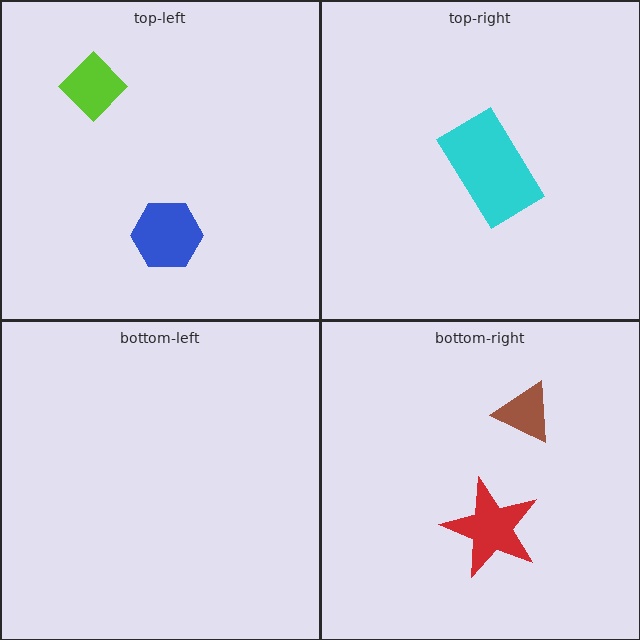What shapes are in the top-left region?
The blue hexagon, the lime diamond.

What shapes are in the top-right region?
The cyan rectangle.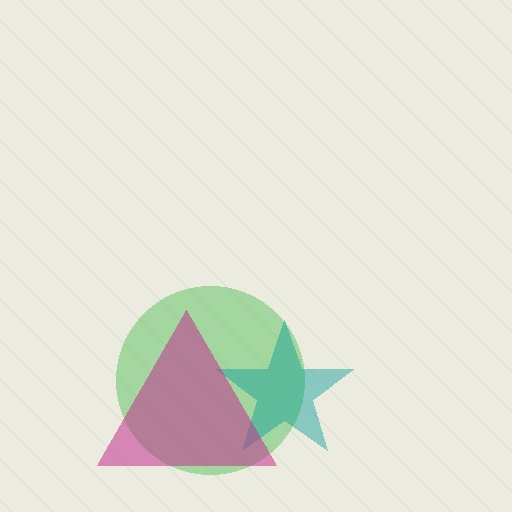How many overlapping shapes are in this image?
There are 3 overlapping shapes in the image.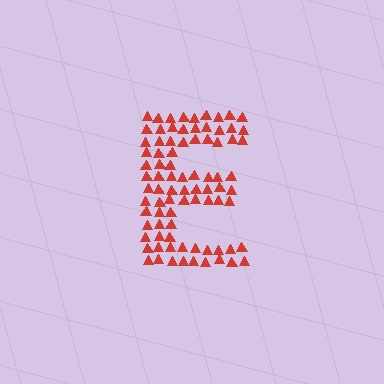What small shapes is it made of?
It is made of small triangles.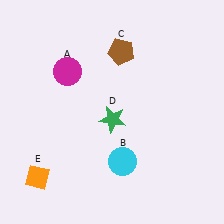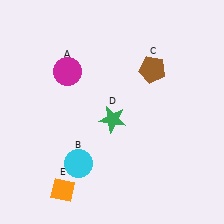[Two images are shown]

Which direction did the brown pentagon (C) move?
The brown pentagon (C) moved right.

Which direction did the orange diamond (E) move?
The orange diamond (E) moved right.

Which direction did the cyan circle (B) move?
The cyan circle (B) moved left.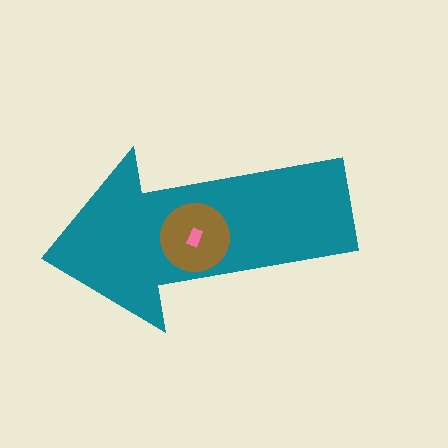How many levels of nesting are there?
3.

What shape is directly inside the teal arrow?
The brown circle.